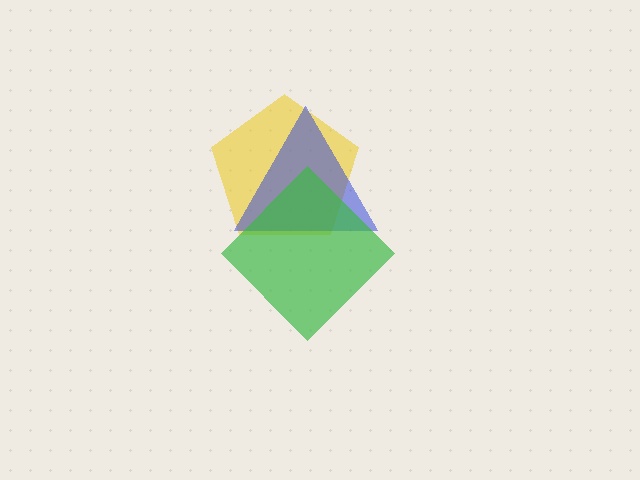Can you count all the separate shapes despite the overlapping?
Yes, there are 3 separate shapes.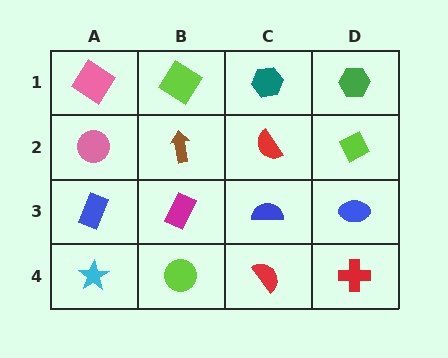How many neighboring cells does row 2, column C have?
4.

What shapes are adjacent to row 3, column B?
A brown arrow (row 2, column B), a lime circle (row 4, column B), a blue rectangle (row 3, column A), a blue semicircle (row 3, column C).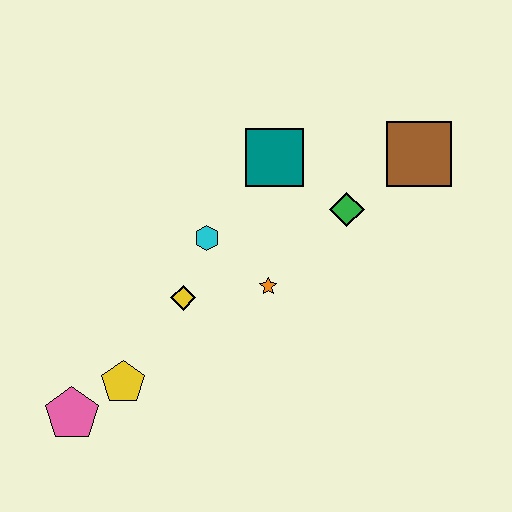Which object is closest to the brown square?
The green diamond is closest to the brown square.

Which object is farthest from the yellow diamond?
The brown square is farthest from the yellow diamond.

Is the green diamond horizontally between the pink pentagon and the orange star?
No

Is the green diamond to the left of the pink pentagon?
No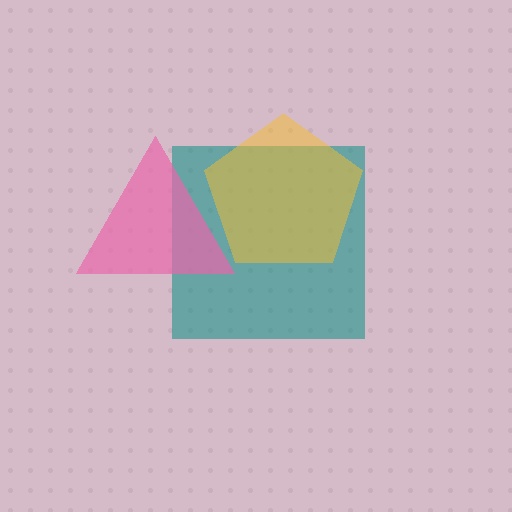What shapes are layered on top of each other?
The layered shapes are: a teal square, a yellow pentagon, a pink triangle.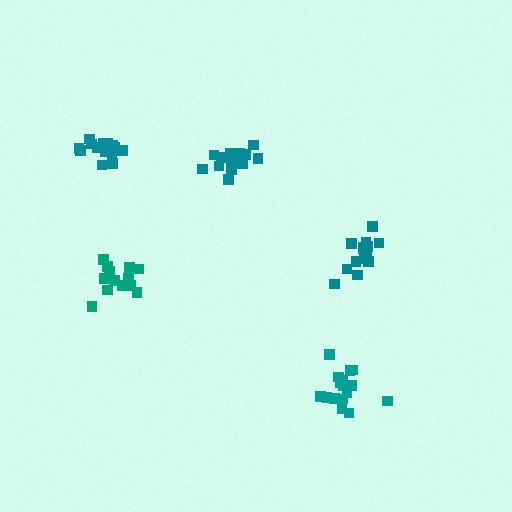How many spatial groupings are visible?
There are 5 spatial groupings.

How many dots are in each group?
Group 1: 15 dots, Group 2: 16 dots, Group 3: 14 dots, Group 4: 18 dots, Group 5: 16 dots (79 total).